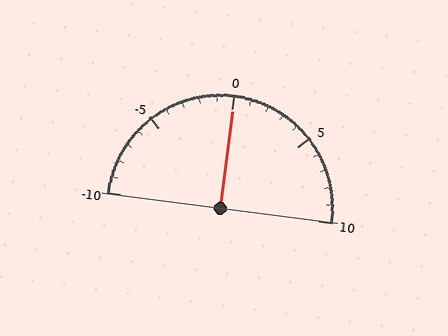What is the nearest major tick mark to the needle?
The nearest major tick mark is 0.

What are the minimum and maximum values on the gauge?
The gauge ranges from -10 to 10.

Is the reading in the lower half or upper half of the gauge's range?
The reading is in the upper half of the range (-10 to 10).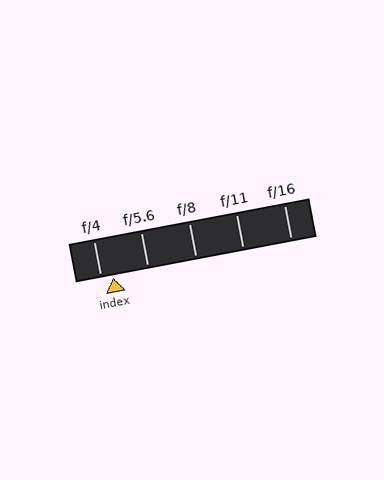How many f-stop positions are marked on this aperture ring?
There are 5 f-stop positions marked.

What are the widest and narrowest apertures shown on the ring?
The widest aperture shown is f/4 and the narrowest is f/16.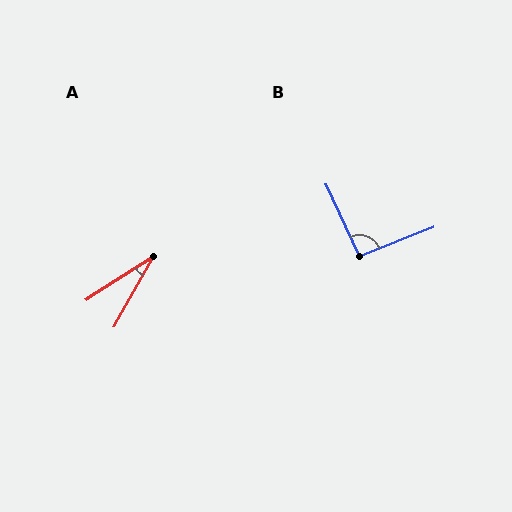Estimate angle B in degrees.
Approximately 93 degrees.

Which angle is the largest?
B, at approximately 93 degrees.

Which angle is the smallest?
A, at approximately 28 degrees.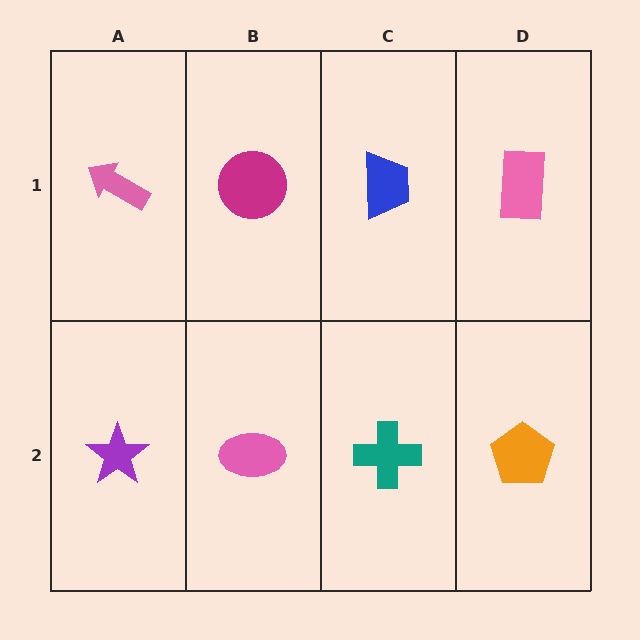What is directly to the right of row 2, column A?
A pink ellipse.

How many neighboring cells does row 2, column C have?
3.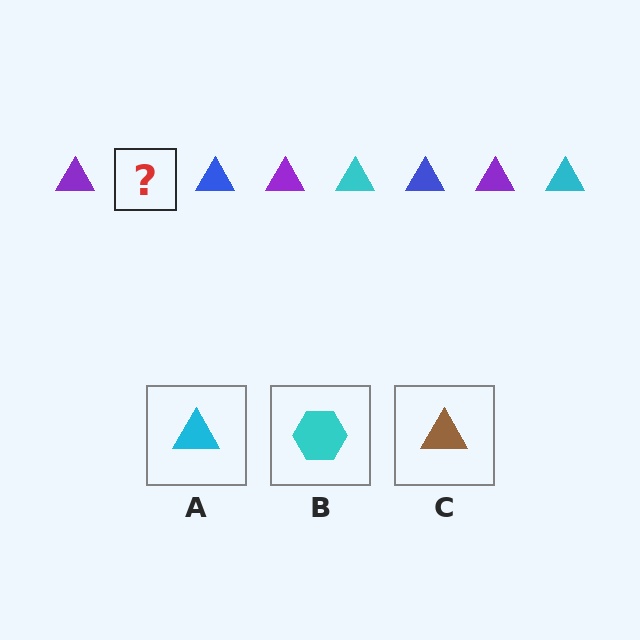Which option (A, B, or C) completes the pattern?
A.